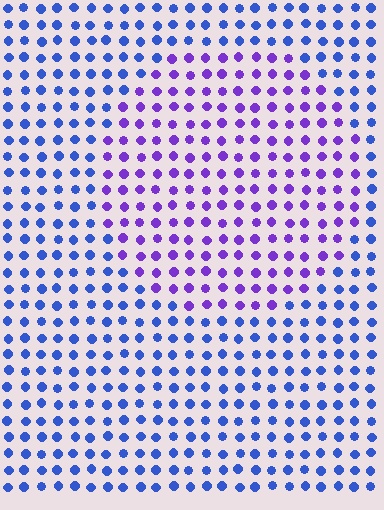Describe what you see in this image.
The image is filled with small blue elements in a uniform arrangement. A circle-shaped region is visible where the elements are tinted to a slightly different hue, forming a subtle color boundary.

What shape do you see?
I see a circle.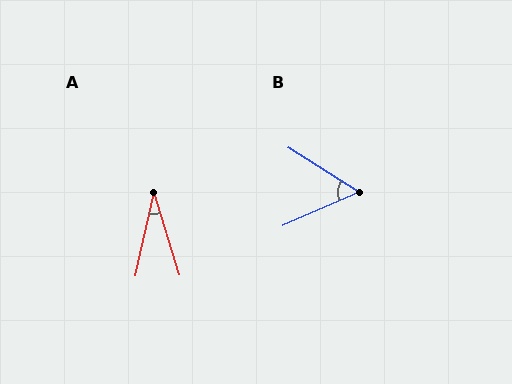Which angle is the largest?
B, at approximately 56 degrees.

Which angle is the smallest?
A, at approximately 30 degrees.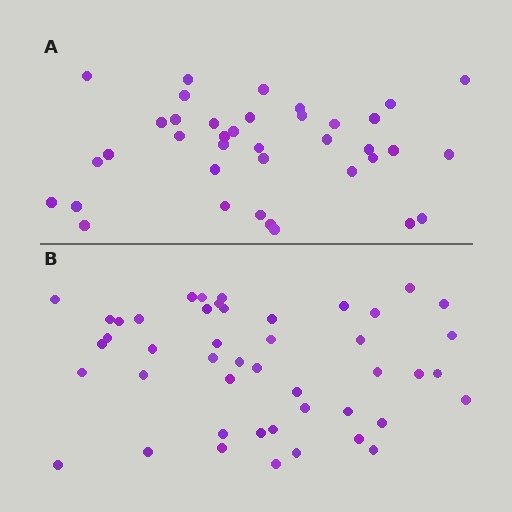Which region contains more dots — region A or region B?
Region B (the bottom region) has more dots.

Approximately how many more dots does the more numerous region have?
Region B has roughly 8 or so more dots than region A.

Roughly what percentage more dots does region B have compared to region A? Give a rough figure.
About 20% more.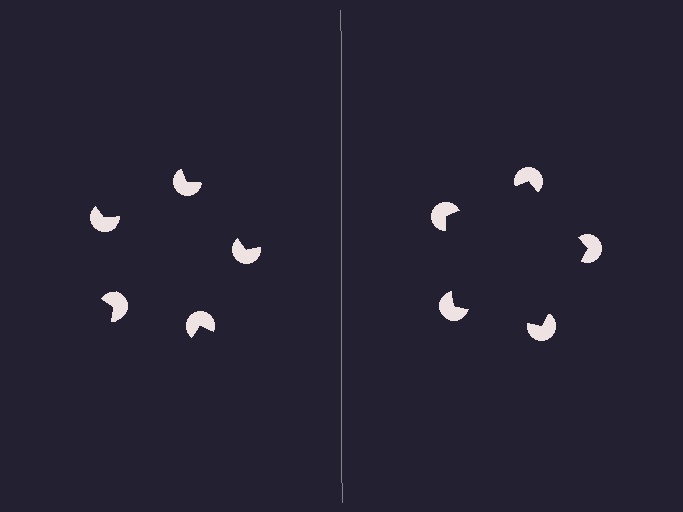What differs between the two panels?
The pac-man discs are positioned identically on both sides; only the wedge orientations differ. On the right they align to a pentagon; on the left they are misaligned.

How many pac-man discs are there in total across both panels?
10 — 5 on each side.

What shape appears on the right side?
An illusory pentagon.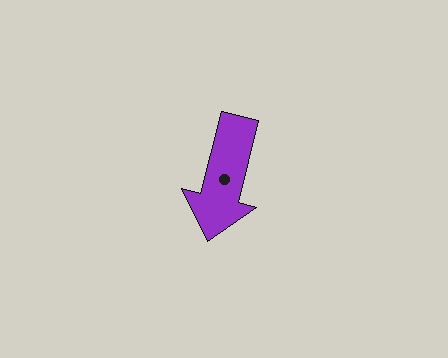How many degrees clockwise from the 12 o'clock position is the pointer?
Approximately 194 degrees.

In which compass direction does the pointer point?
South.